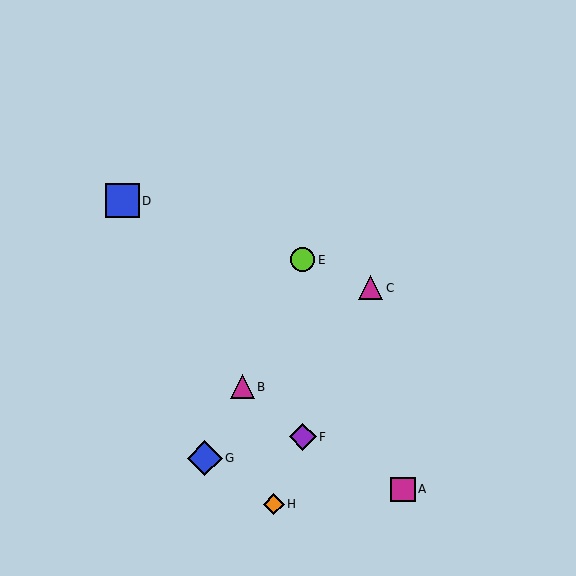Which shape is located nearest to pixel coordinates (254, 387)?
The magenta triangle (labeled B) at (243, 387) is nearest to that location.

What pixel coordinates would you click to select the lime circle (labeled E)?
Click at (303, 260) to select the lime circle E.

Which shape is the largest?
The blue diamond (labeled G) is the largest.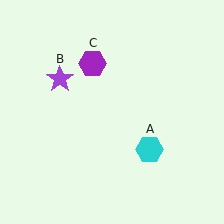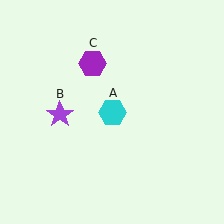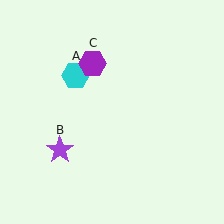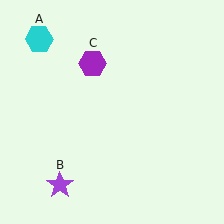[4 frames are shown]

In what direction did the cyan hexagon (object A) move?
The cyan hexagon (object A) moved up and to the left.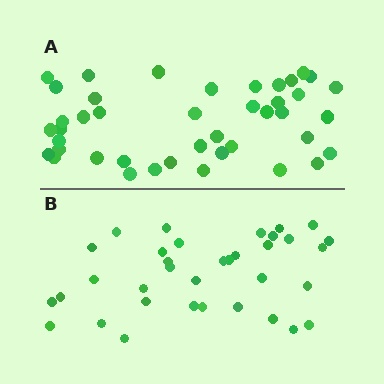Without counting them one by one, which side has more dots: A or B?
Region A (the top region) has more dots.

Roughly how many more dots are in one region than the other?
Region A has roughly 8 or so more dots than region B.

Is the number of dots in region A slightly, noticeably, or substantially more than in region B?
Region A has only slightly more — the two regions are fairly close. The ratio is roughly 1.2 to 1.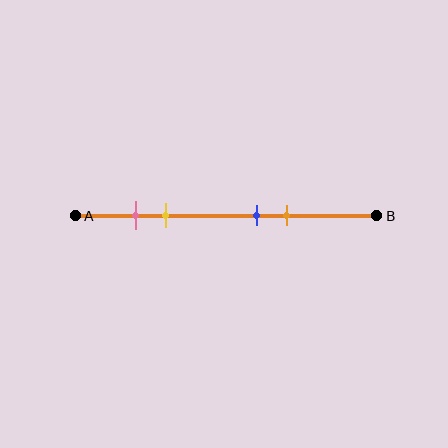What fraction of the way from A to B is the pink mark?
The pink mark is approximately 20% (0.2) of the way from A to B.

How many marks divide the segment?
There are 4 marks dividing the segment.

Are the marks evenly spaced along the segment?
No, the marks are not evenly spaced.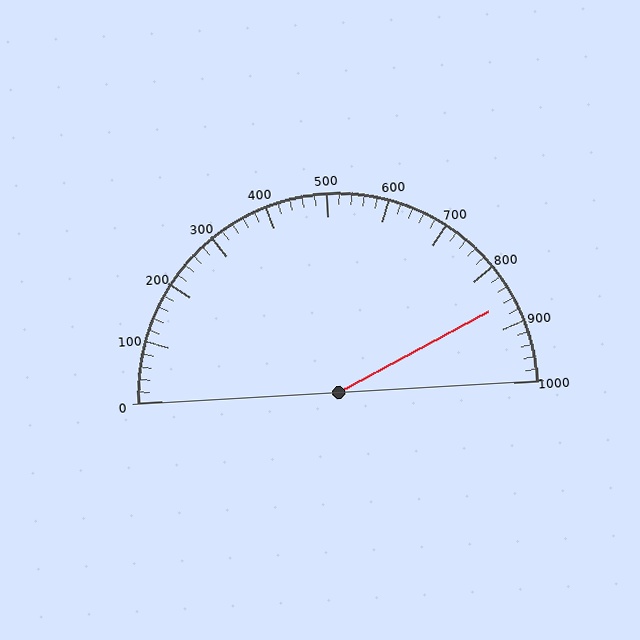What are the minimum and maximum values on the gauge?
The gauge ranges from 0 to 1000.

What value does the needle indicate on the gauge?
The needle indicates approximately 860.